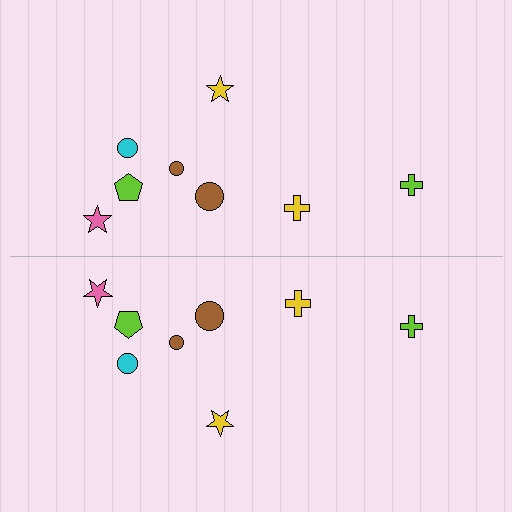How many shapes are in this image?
There are 16 shapes in this image.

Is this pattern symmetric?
Yes, this pattern has bilateral (reflection) symmetry.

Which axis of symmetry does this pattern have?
The pattern has a horizontal axis of symmetry running through the center of the image.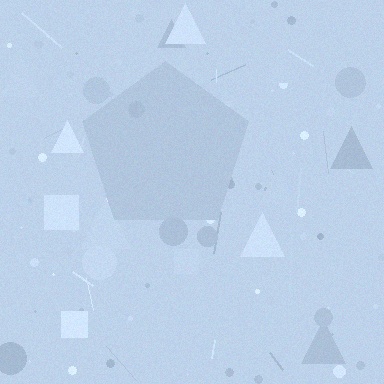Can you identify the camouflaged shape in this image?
The camouflaged shape is a pentagon.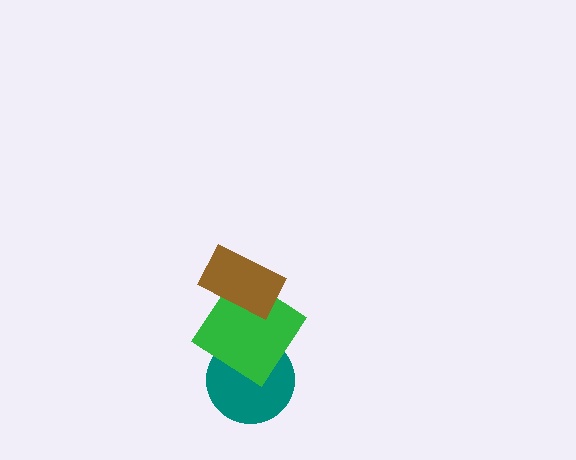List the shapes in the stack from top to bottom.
From top to bottom: the brown rectangle, the green diamond, the teal circle.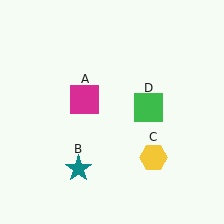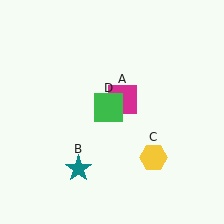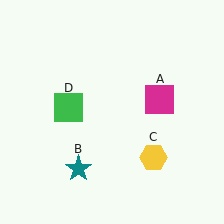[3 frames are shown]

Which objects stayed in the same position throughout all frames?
Teal star (object B) and yellow hexagon (object C) remained stationary.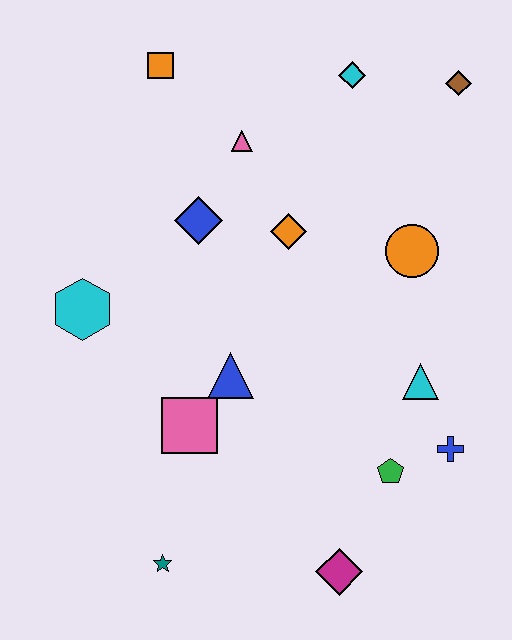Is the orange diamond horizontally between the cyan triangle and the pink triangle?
Yes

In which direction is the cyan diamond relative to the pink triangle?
The cyan diamond is to the right of the pink triangle.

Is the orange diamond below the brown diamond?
Yes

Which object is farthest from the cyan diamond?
The teal star is farthest from the cyan diamond.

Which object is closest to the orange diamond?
The blue diamond is closest to the orange diamond.